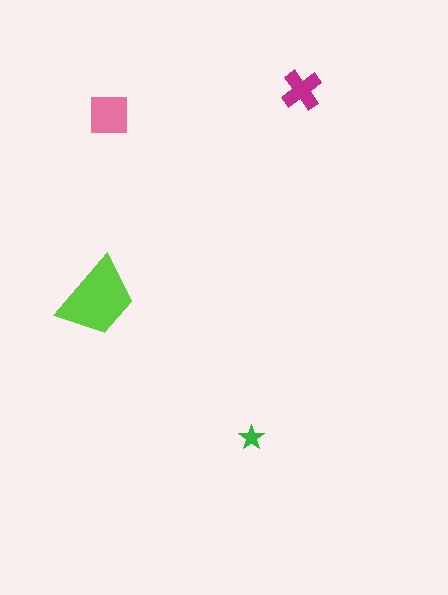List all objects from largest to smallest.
The lime trapezoid, the pink square, the magenta cross, the green star.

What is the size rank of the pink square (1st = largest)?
2nd.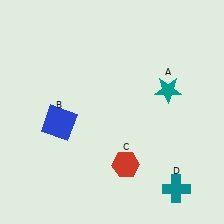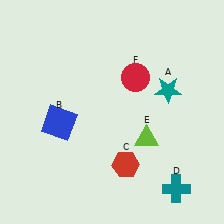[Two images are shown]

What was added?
A lime triangle (E), a red circle (F) were added in Image 2.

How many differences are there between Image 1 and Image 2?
There are 2 differences between the two images.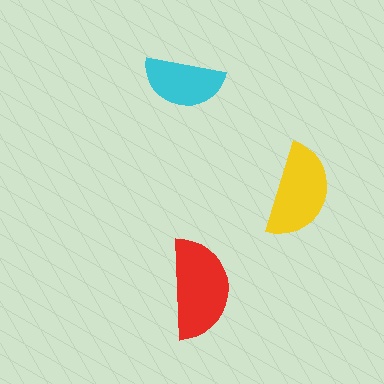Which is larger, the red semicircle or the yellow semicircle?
The red one.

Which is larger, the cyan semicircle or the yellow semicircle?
The yellow one.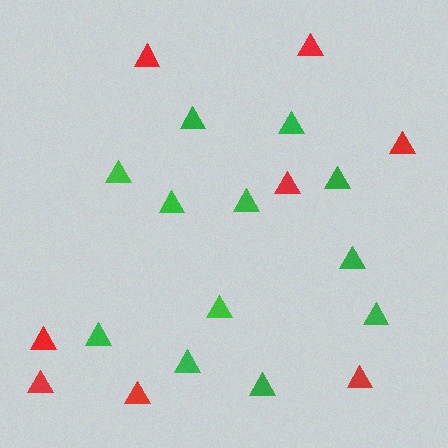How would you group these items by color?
There are 2 groups: one group of green triangles (12) and one group of red triangles (8).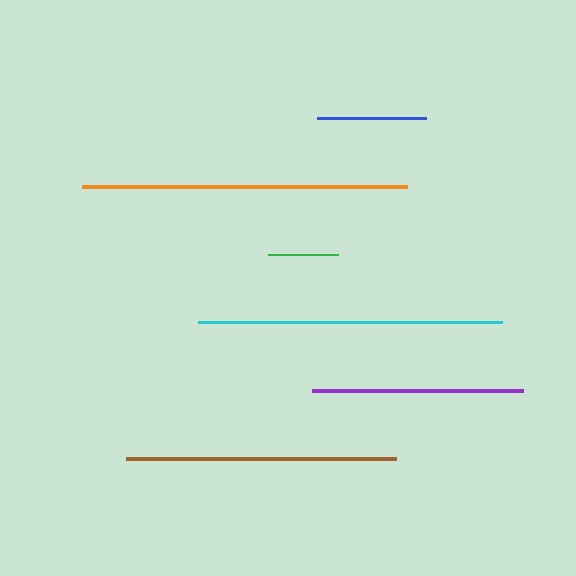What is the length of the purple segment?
The purple segment is approximately 211 pixels long.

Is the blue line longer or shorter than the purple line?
The purple line is longer than the blue line.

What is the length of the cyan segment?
The cyan segment is approximately 304 pixels long.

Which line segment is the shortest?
The green line is the shortest at approximately 70 pixels.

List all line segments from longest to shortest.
From longest to shortest: orange, cyan, brown, purple, blue, green.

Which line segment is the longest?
The orange line is the longest at approximately 325 pixels.